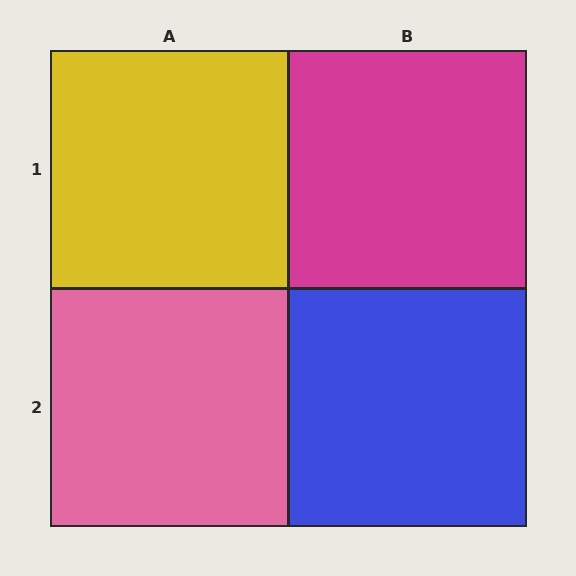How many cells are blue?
1 cell is blue.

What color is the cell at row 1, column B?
Magenta.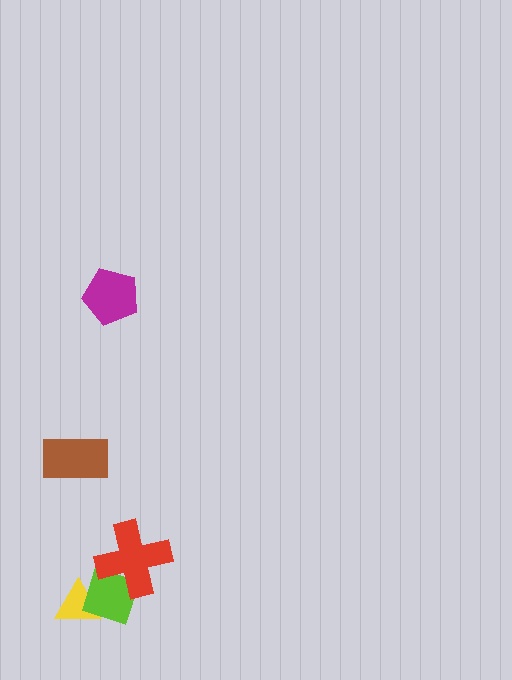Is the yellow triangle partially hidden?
Yes, it is partially covered by another shape.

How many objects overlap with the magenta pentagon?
0 objects overlap with the magenta pentagon.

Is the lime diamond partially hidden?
Yes, it is partially covered by another shape.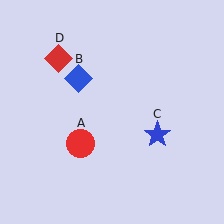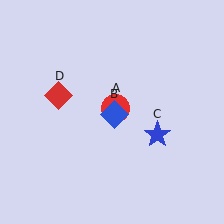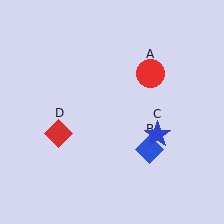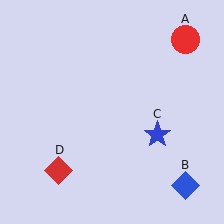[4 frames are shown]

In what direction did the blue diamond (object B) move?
The blue diamond (object B) moved down and to the right.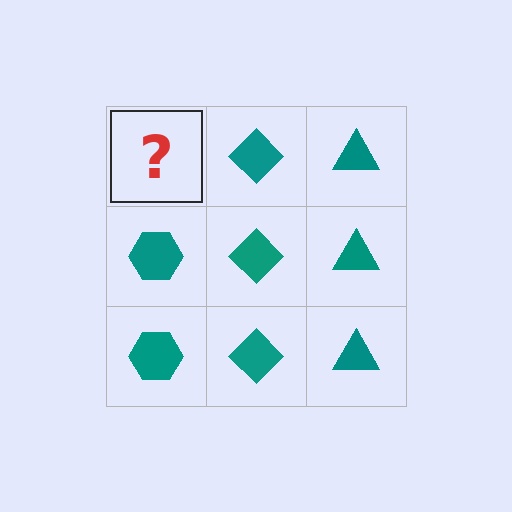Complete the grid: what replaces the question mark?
The question mark should be replaced with a teal hexagon.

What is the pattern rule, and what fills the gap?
The rule is that each column has a consistent shape. The gap should be filled with a teal hexagon.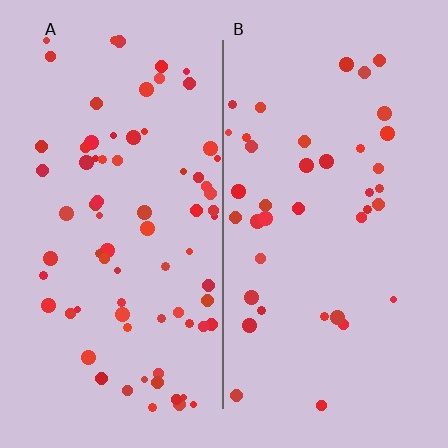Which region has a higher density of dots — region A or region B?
A (the left).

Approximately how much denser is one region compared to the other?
Approximately 1.9× — region A over region B.